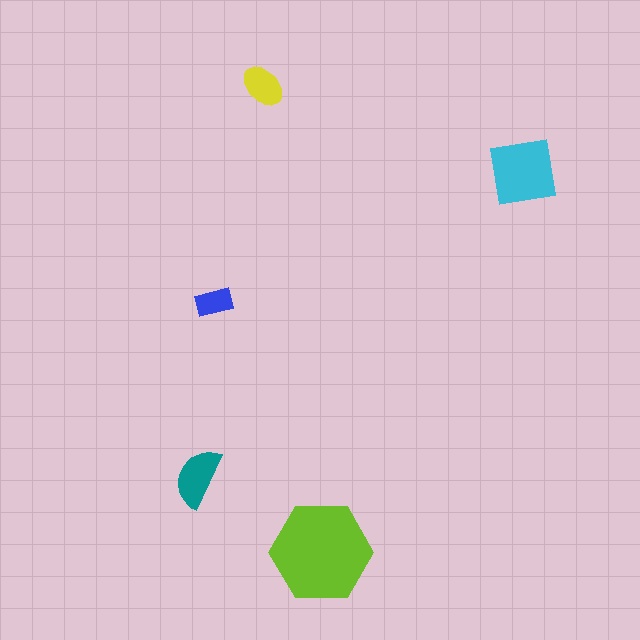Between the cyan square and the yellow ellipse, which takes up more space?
The cyan square.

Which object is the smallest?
The blue rectangle.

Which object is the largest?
The lime hexagon.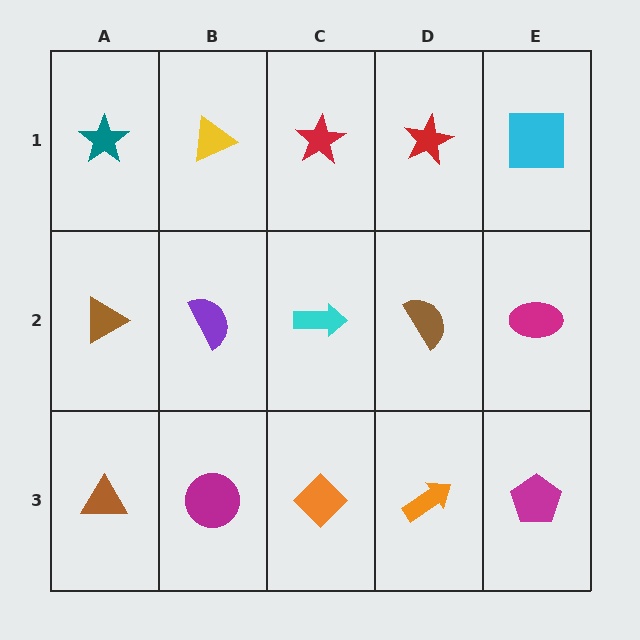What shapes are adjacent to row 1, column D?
A brown semicircle (row 2, column D), a red star (row 1, column C), a cyan square (row 1, column E).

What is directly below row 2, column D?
An orange arrow.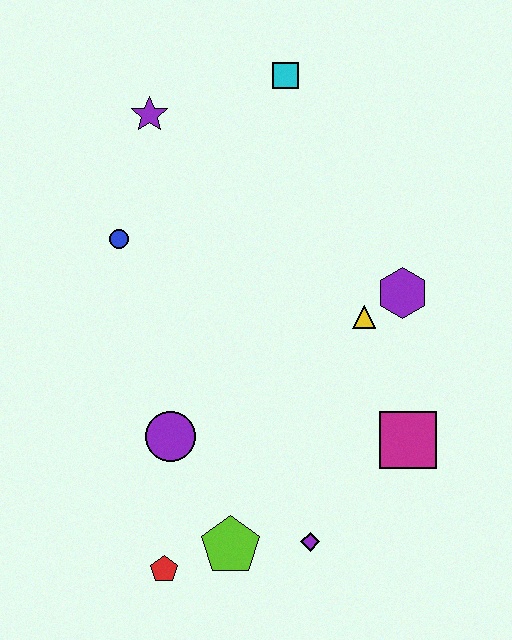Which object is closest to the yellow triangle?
The purple hexagon is closest to the yellow triangle.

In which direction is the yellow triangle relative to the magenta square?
The yellow triangle is above the magenta square.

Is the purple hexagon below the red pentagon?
No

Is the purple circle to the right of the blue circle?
Yes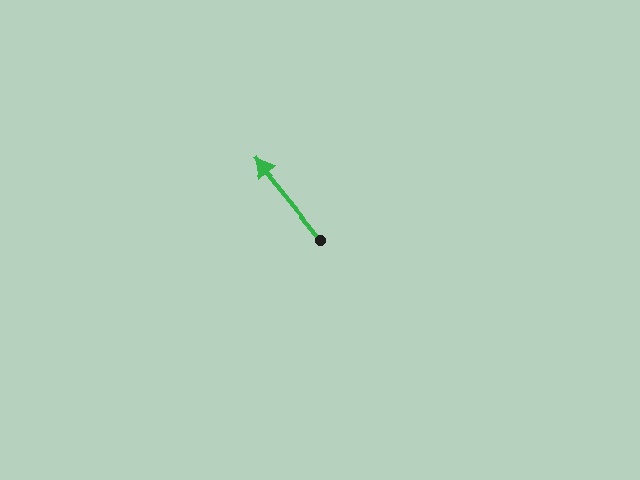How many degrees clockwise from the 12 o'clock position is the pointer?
Approximately 321 degrees.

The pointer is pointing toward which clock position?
Roughly 11 o'clock.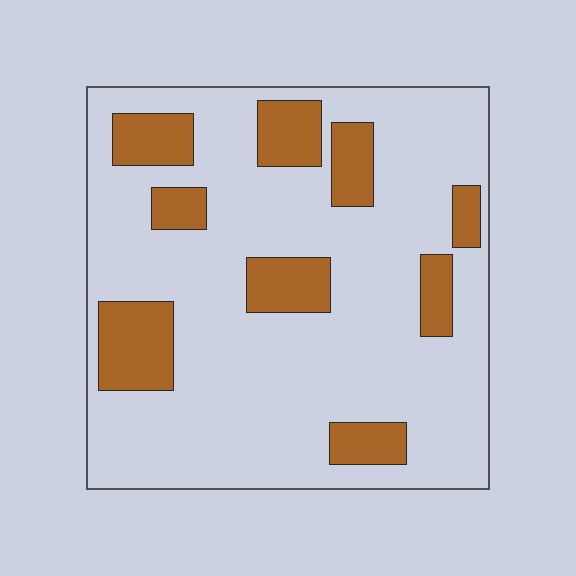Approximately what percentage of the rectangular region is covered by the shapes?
Approximately 20%.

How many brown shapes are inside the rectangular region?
9.